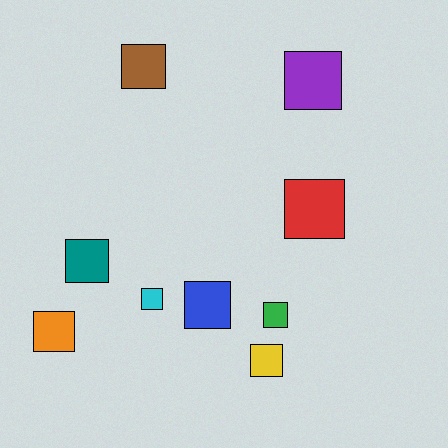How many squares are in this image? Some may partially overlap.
There are 9 squares.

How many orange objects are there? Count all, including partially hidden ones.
There is 1 orange object.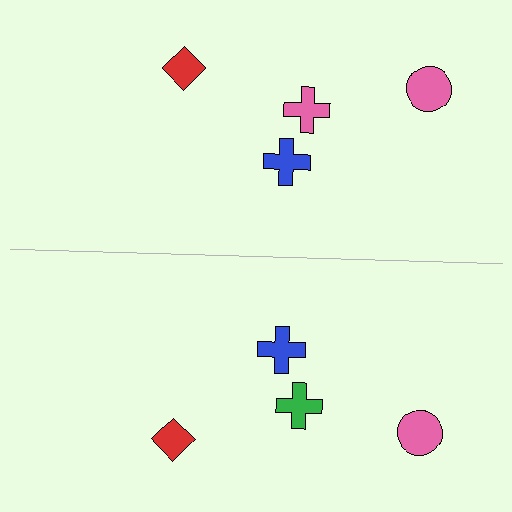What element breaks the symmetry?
The green cross on the bottom side breaks the symmetry — its mirror counterpart is pink.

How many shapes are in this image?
There are 8 shapes in this image.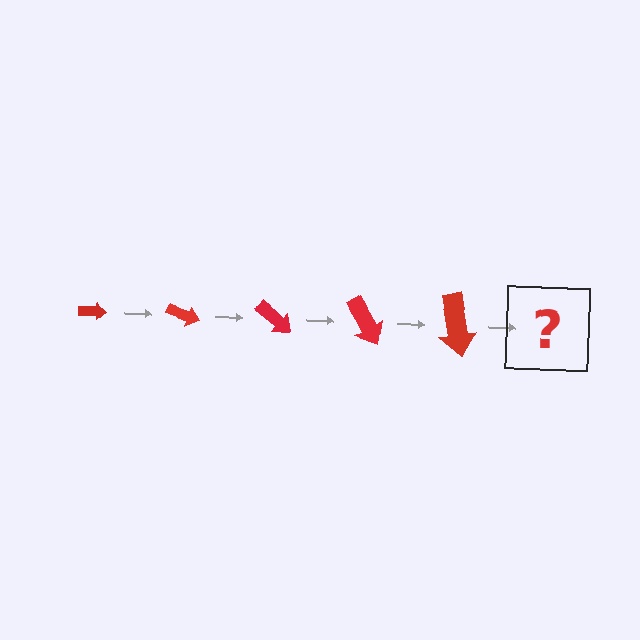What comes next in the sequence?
The next element should be an arrow, larger than the previous one and rotated 100 degrees from the start.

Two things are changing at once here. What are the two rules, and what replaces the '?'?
The two rules are that the arrow grows larger each step and it rotates 20 degrees each step. The '?' should be an arrow, larger than the previous one and rotated 100 degrees from the start.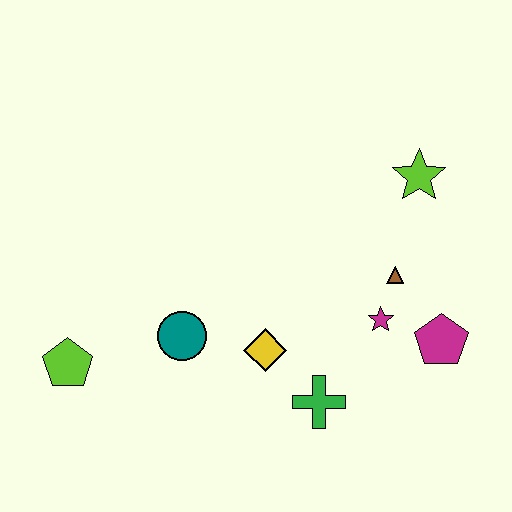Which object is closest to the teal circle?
The yellow diamond is closest to the teal circle.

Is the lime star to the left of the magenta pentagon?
Yes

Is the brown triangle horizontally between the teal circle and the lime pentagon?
No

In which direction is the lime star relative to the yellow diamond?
The lime star is above the yellow diamond.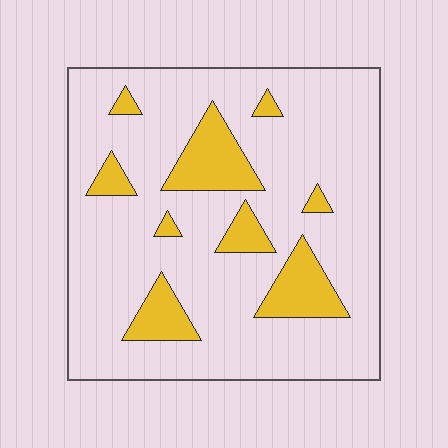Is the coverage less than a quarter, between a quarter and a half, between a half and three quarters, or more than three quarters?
Less than a quarter.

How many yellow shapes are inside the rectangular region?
9.